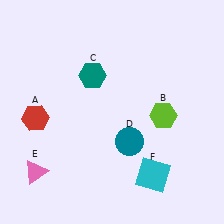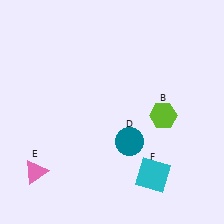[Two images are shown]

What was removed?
The red hexagon (A), the teal hexagon (C) were removed in Image 2.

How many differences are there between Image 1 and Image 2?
There are 2 differences between the two images.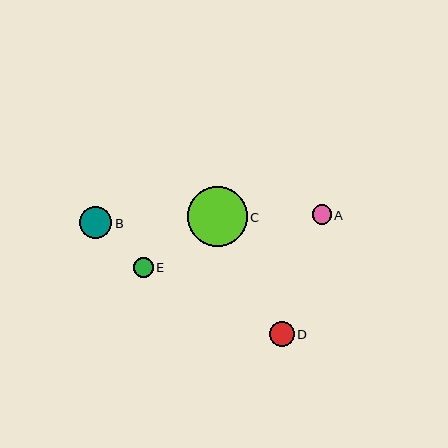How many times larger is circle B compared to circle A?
Circle B is approximately 1.7 times the size of circle A.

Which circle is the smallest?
Circle A is the smallest with a size of approximately 19 pixels.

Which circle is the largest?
Circle C is the largest with a size of approximately 59 pixels.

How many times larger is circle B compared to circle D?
Circle B is approximately 1.3 times the size of circle D.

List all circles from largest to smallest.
From largest to smallest: C, B, D, E, A.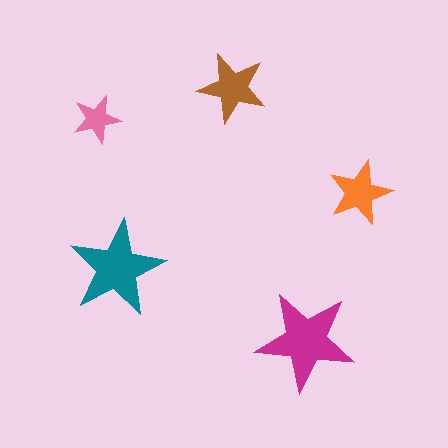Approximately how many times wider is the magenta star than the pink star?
About 2 times wider.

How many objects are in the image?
There are 5 objects in the image.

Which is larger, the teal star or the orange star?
The teal one.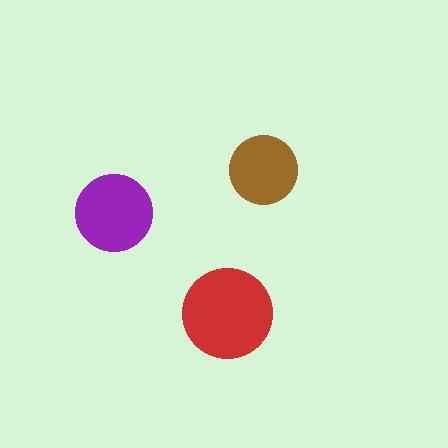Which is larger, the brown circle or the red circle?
The red one.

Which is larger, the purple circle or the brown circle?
The purple one.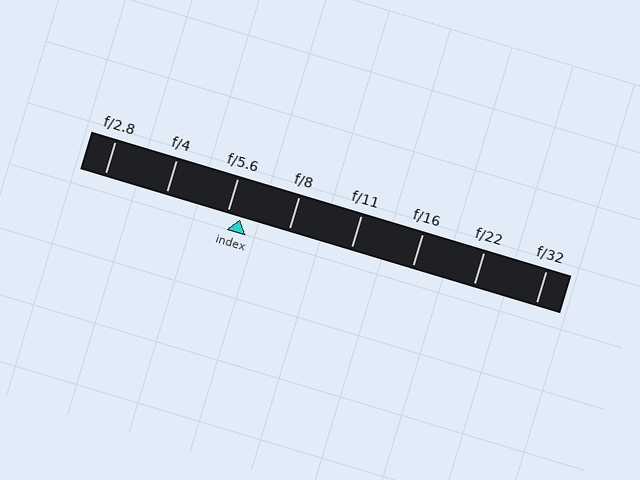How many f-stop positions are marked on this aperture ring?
There are 8 f-stop positions marked.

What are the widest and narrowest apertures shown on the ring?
The widest aperture shown is f/2.8 and the narrowest is f/32.